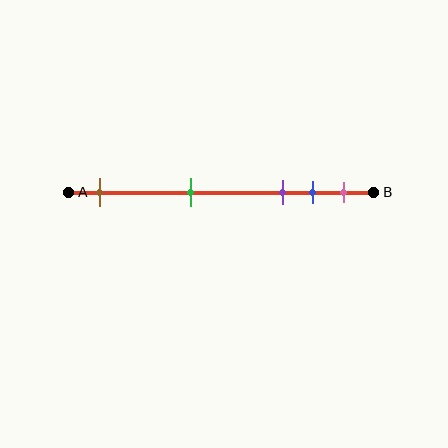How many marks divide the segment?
There are 5 marks dividing the segment.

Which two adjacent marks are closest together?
The blue and pink marks are the closest adjacent pair.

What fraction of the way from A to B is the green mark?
The green mark is approximately 40% (0.4) of the way from A to B.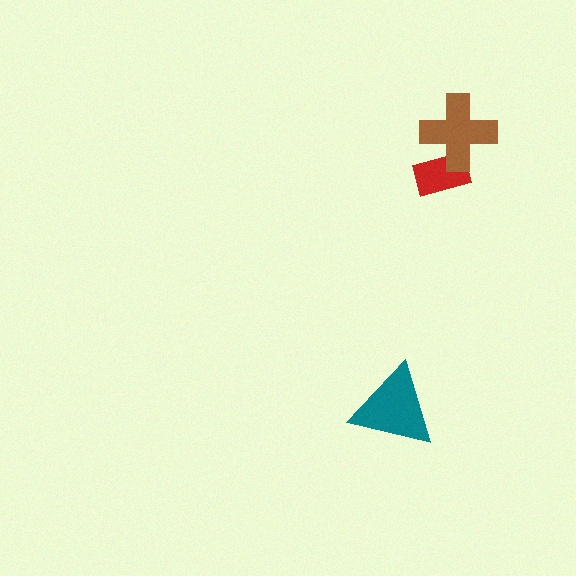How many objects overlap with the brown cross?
1 object overlaps with the brown cross.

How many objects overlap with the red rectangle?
1 object overlaps with the red rectangle.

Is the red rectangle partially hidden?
Yes, it is partially covered by another shape.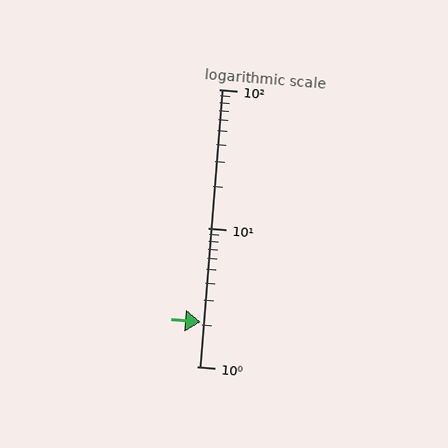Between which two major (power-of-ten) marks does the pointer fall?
The pointer is between 1 and 10.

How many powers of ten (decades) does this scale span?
The scale spans 2 decades, from 1 to 100.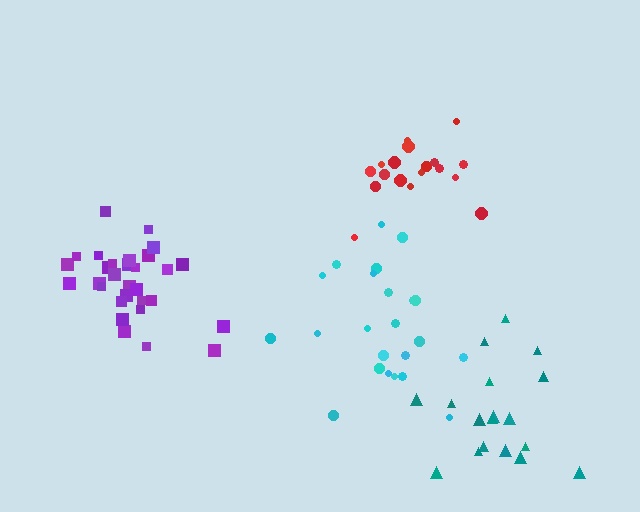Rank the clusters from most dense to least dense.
purple, red, teal, cyan.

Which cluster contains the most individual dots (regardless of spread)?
Purple (30).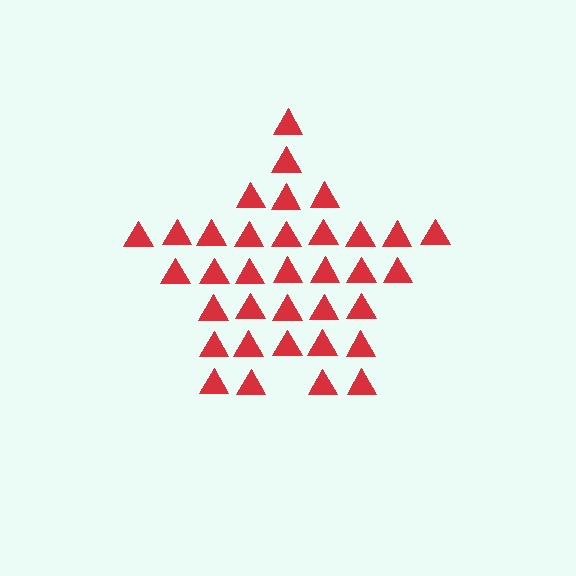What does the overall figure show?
The overall figure shows a star.